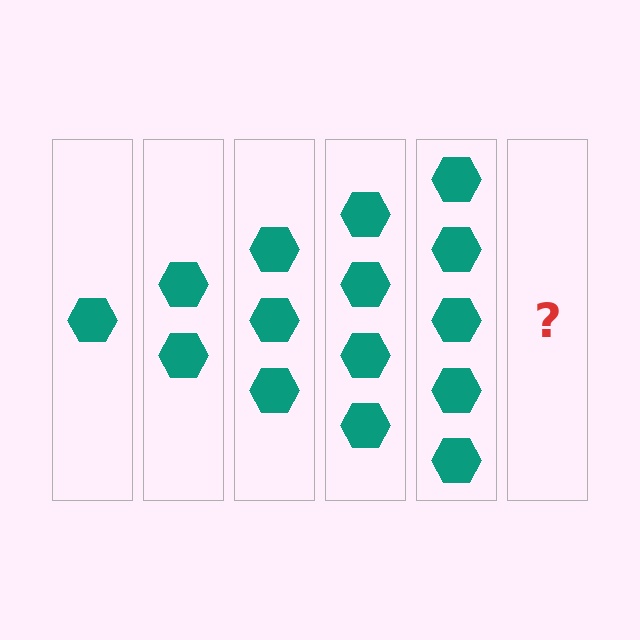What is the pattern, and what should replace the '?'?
The pattern is that each step adds one more hexagon. The '?' should be 6 hexagons.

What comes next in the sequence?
The next element should be 6 hexagons.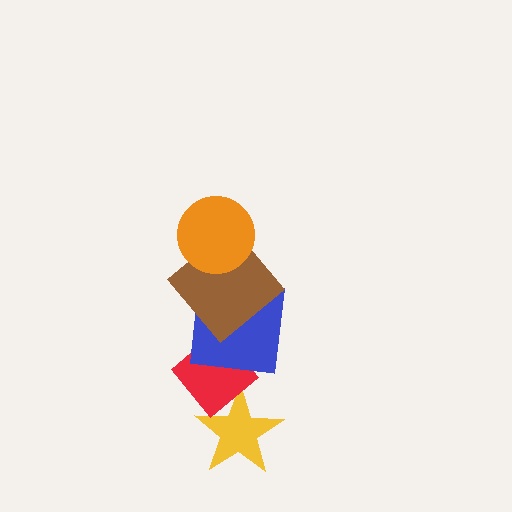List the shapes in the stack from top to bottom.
From top to bottom: the orange circle, the brown diamond, the blue square, the red diamond, the yellow star.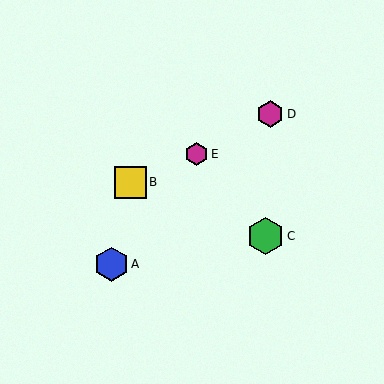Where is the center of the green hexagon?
The center of the green hexagon is at (266, 236).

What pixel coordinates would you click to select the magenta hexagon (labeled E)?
Click at (196, 154) to select the magenta hexagon E.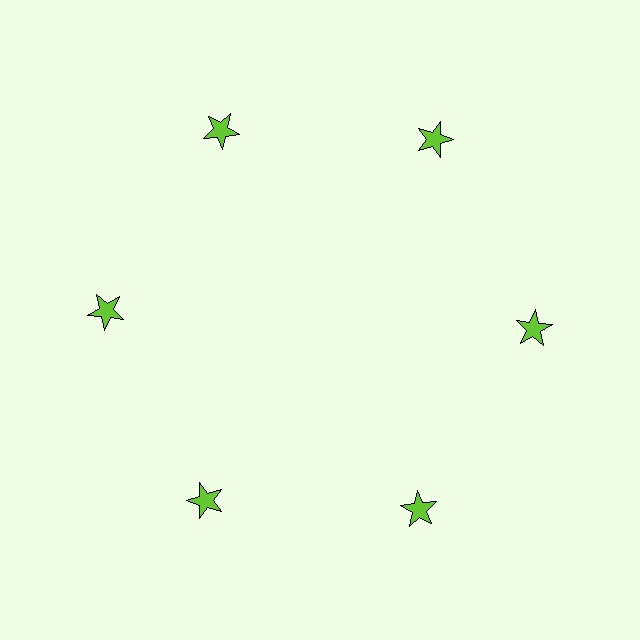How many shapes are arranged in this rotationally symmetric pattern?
There are 6 shapes, arranged in 6 groups of 1.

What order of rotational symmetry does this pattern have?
This pattern has 6-fold rotational symmetry.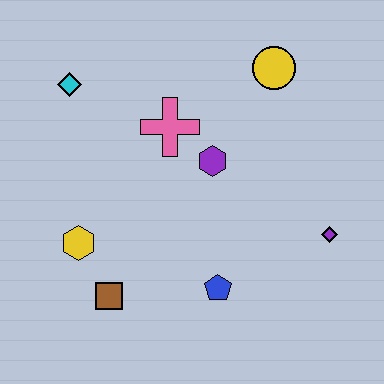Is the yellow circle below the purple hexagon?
No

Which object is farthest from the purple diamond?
The cyan diamond is farthest from the purple diamond.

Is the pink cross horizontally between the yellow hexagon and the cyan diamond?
No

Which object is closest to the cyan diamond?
The pink cross is closest to the cyan diamond.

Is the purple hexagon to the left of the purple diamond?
Yes